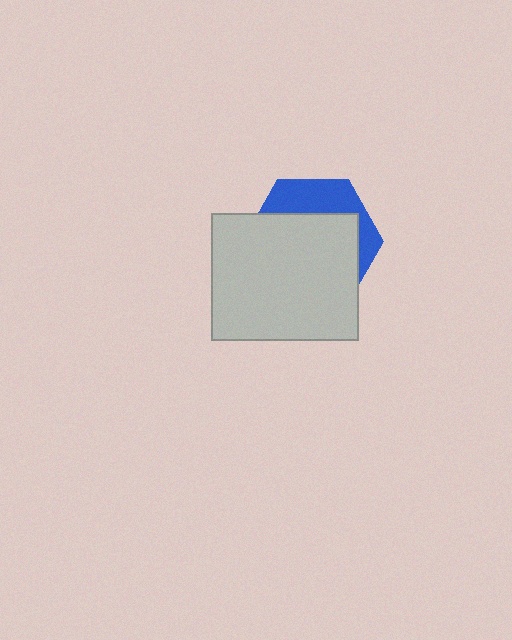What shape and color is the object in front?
The object in front is a light gray rectangle.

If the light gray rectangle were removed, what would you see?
You would see the complete blue hexagon.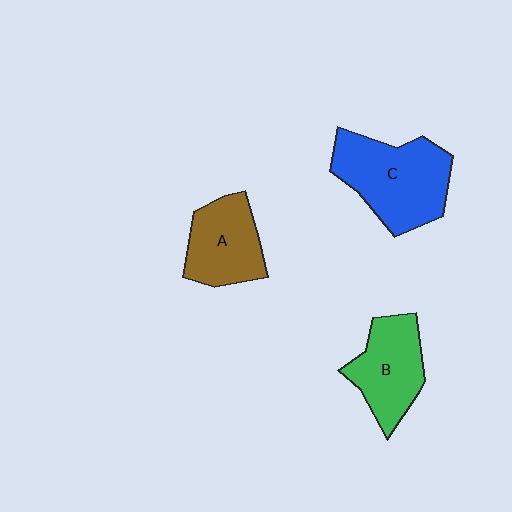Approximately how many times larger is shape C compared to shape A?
Approximately 1.4 times.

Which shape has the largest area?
Shape C (blue).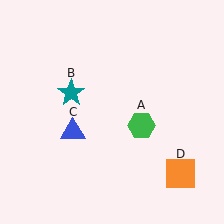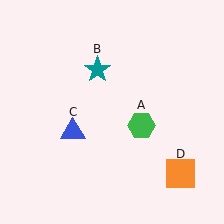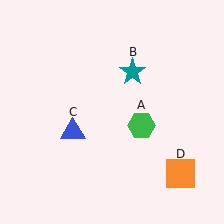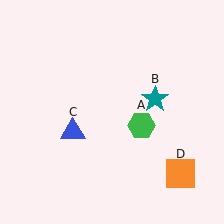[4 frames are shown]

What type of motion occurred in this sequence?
The teal star (object B) rotated clockwise around the center of the scene.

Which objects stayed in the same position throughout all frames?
Green hexagon (object A) and blue triangle (object C) and orange square (object D) remained stationary.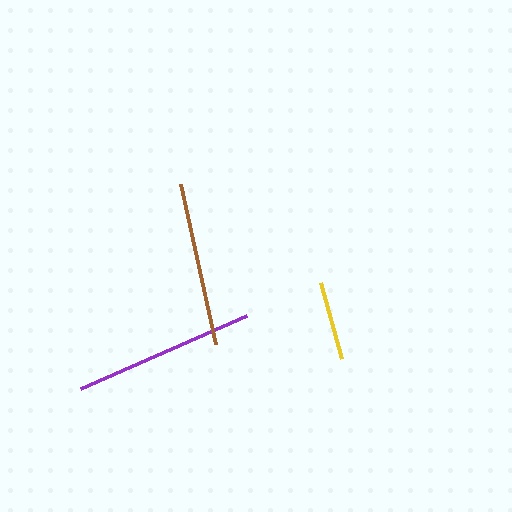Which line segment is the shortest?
The yellow line is the shortest at approximately 79 pixels.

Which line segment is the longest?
The purple line is the longest at approximately 181 pixels.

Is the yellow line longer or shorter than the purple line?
The purple line is longer than the yellow line.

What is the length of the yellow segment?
The yellow segment is approximately 79 pixels long.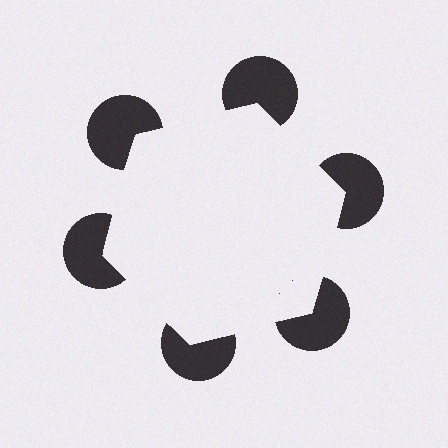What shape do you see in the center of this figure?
An illusory hexagon — its edges are inferred from the aligned wedge cuts in the pac-man discs, not physically drawn.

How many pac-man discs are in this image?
There are 6 — one at each vertex of the illusory hexagon.